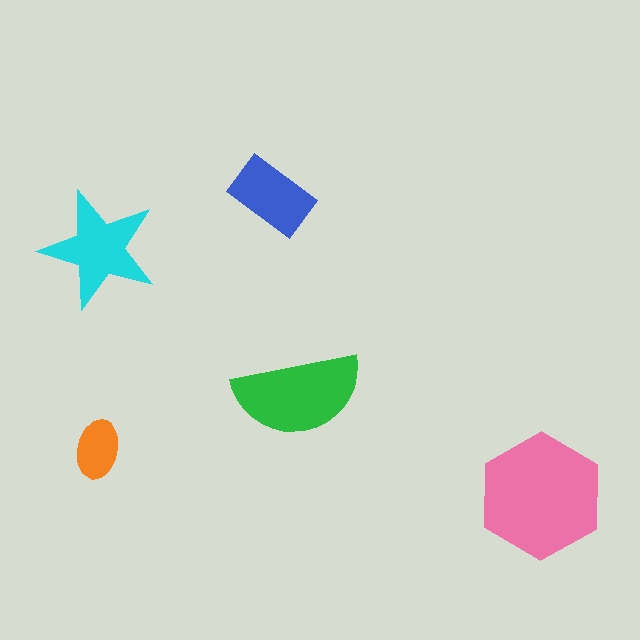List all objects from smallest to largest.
The orange ellipse, the blue rectangle, the cyan star, the green semicircle, the pink hexagon.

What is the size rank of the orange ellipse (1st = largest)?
5th.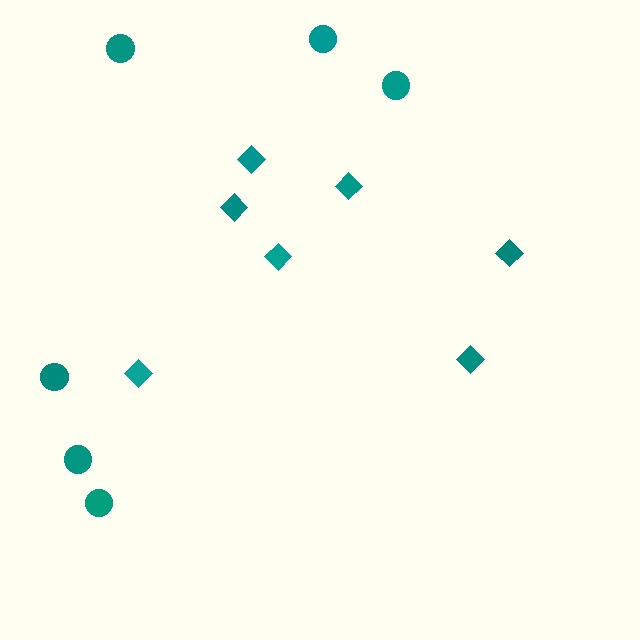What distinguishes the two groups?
There are 2 groups: one group of circles (6) and one group of diamonds (7).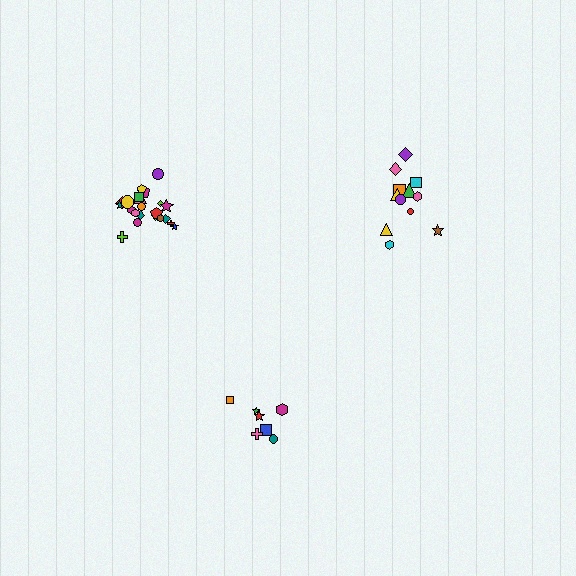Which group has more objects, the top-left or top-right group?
The top-left group.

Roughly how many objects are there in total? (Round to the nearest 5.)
Roughly 40 objects in total.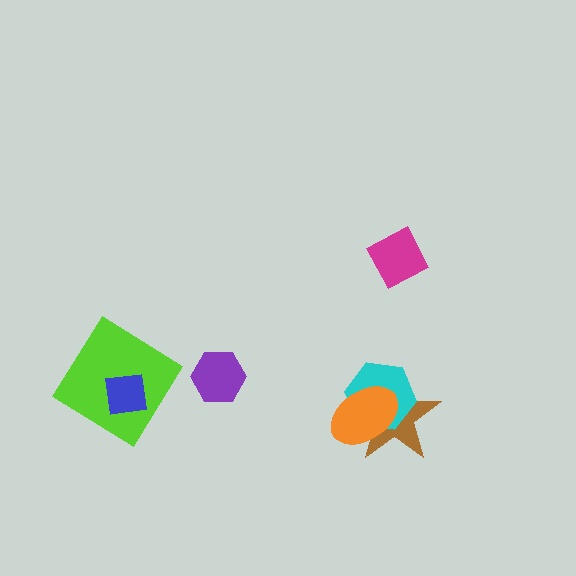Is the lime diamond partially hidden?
Yes, it is partially covered by another shape.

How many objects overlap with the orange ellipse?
2 objects overlap with the orange ellipse.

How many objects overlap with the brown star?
2 objects overlap with the brown star.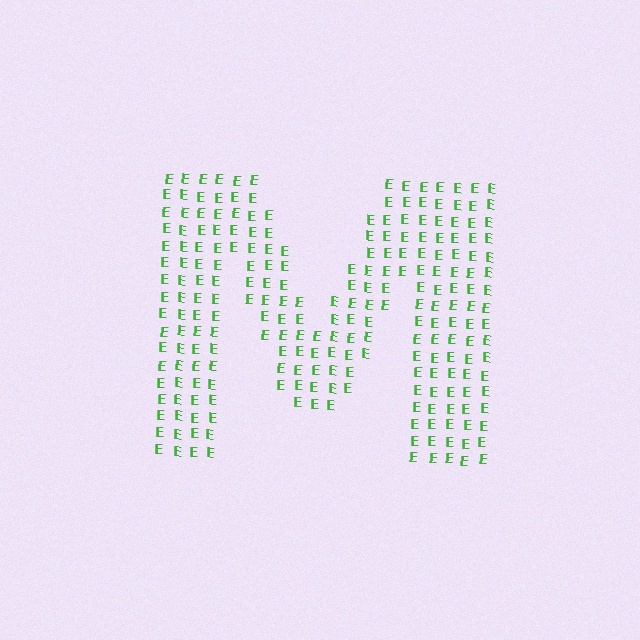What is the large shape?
The large shape is the letter M.